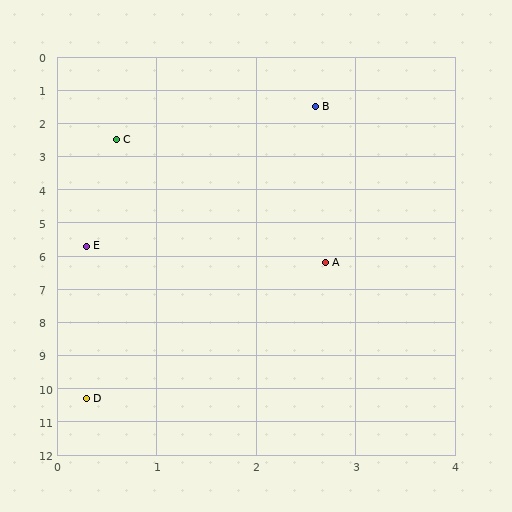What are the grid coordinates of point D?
Point D is at approximately (0.3, 10.3).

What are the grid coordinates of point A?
Point A is at approximately (2.7, 6.2).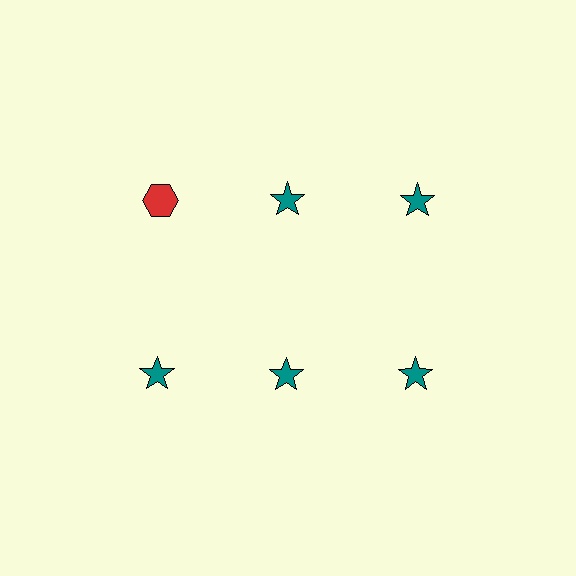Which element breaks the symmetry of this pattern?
The red hexagon in the top row, leftmost column breaks the symmetry. All other shapes are teal stars.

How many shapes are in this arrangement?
There are 6 shapes arranged in a grid pattern.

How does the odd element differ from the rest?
It differs in both color (red instead of teal) and shape (hexagon instead of star).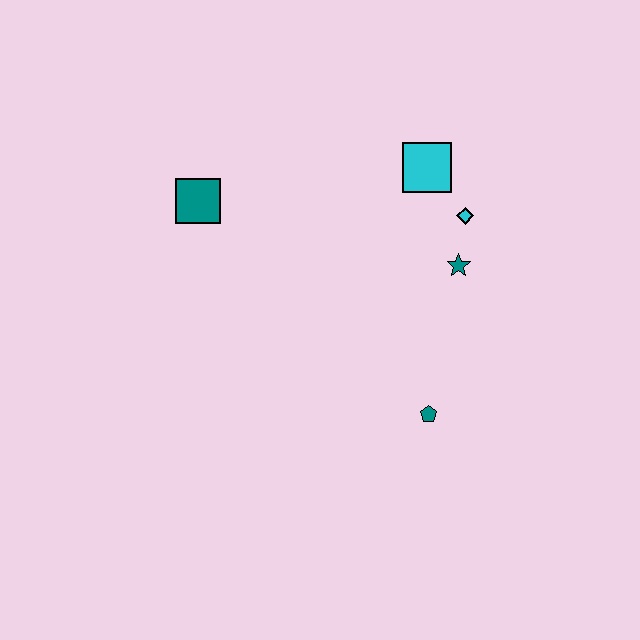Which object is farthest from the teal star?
The teal square is farthest from the teal star.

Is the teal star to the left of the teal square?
No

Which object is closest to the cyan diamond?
The teal star is closest to the cyan diamond.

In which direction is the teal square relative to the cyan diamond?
The teal square is to the left of the cyan diamond.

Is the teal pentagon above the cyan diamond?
No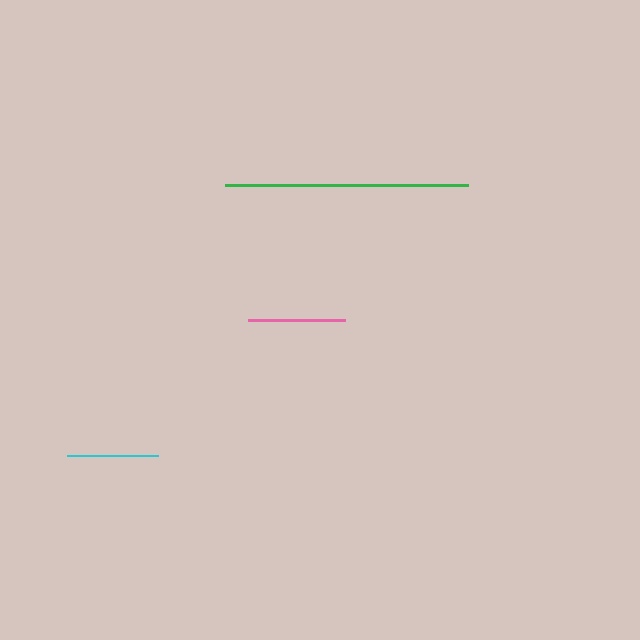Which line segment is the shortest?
The cyan line is the shortest at approximately 92 pixels.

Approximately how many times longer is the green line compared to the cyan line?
The green line is approximately 2.6 times the length of the cyan line.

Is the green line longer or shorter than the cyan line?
The green line is longer than the cyan line.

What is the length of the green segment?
The green segment is approximately 243 pixels long.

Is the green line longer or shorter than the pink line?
The green line is longer than the pink line.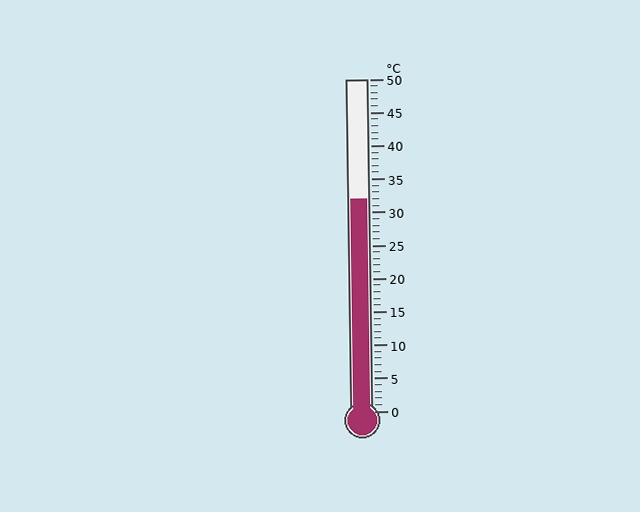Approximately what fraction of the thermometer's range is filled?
The thermometer is filled to approximately 65% of its range.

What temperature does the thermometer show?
The thermometer shows approximately 32°C.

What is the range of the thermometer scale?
The thermometer scale ranges from 0°C to 50°C.